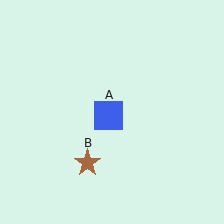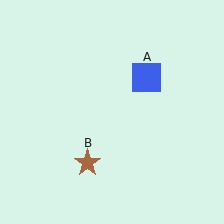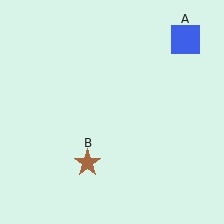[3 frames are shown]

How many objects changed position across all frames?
1 object changed position: blue square (object A).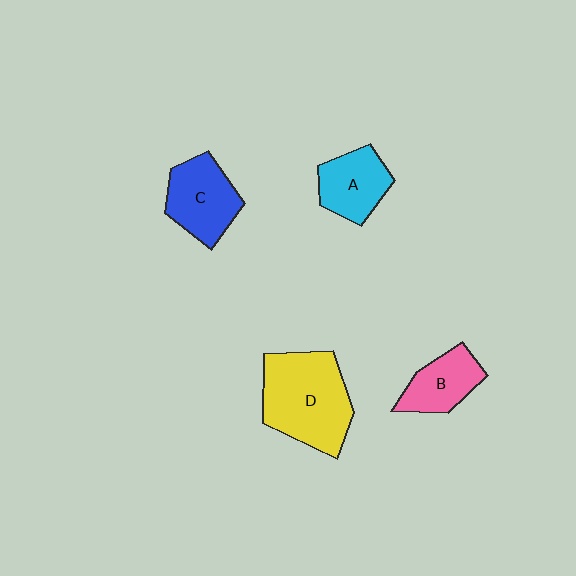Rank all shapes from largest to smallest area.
From largest to smallest: D (yellow), C (blue), A (cyan), B (pink).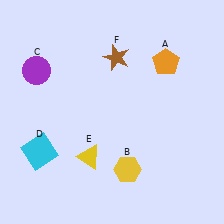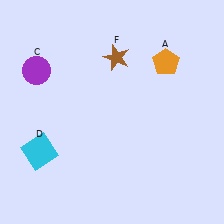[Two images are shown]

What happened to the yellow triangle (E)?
The yellow triangle (E) was removed in Image 2. It was in the bottom-left area of Image 1.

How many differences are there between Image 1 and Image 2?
There are 2 differences between the two images.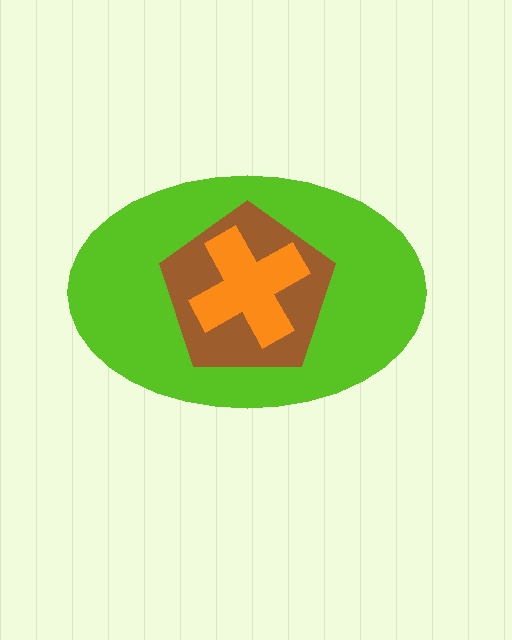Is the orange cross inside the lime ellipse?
Yes.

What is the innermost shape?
The orange cross.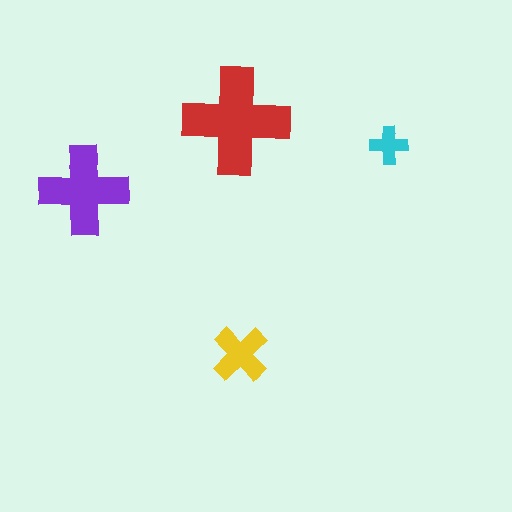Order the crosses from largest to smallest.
the red one, the purple one, the yellow one, the cyan one.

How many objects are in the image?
There are 4 objects in the image.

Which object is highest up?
The red cross is topmost.